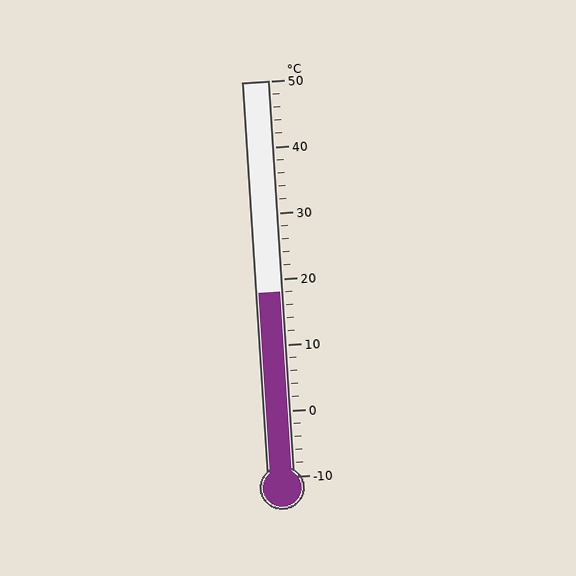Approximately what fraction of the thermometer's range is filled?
The thermometer is filled to approximately 45% of its range.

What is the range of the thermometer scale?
The thermometer scale ranges from -10°C to 50°C.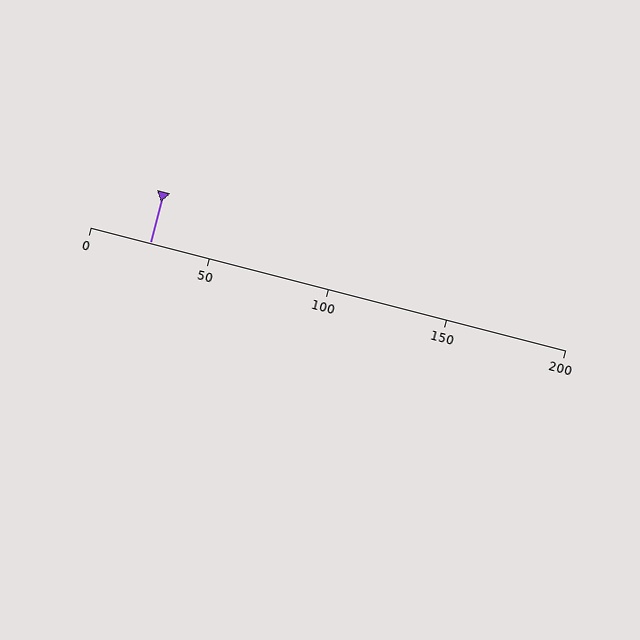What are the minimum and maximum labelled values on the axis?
The axis runs from 0 to 200.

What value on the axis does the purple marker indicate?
The marker indicates approximately 25.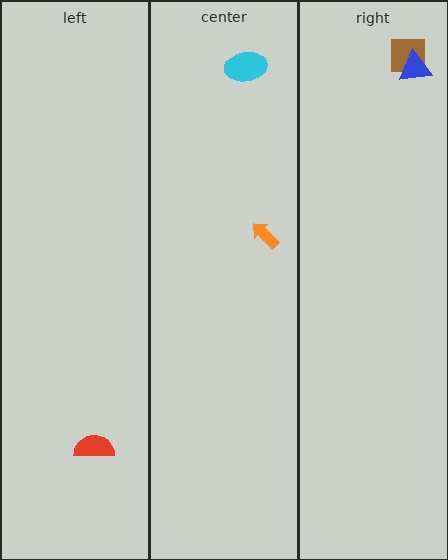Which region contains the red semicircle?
The left region.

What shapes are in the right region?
The brown square, the blue triangle.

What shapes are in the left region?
The red semicircle.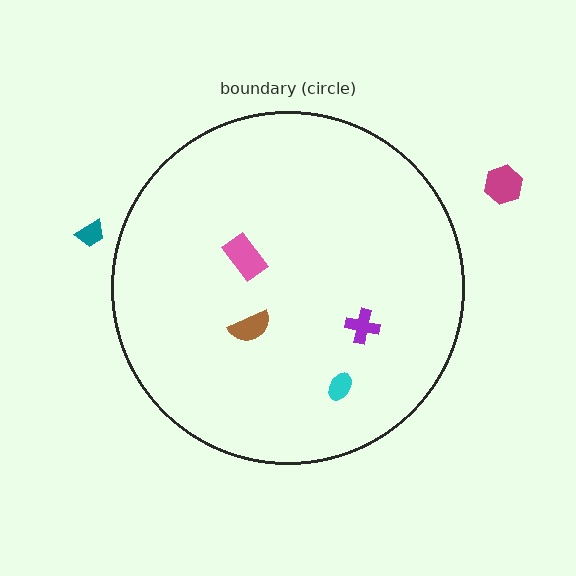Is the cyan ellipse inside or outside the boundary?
Inside.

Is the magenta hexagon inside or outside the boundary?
Outside.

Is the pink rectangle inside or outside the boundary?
Inside.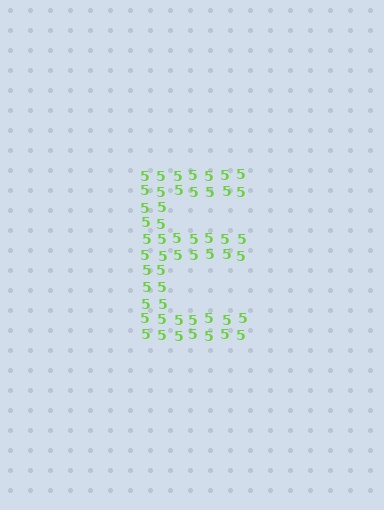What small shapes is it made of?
It is made of small digit 5's.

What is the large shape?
The large shape is the letter E.